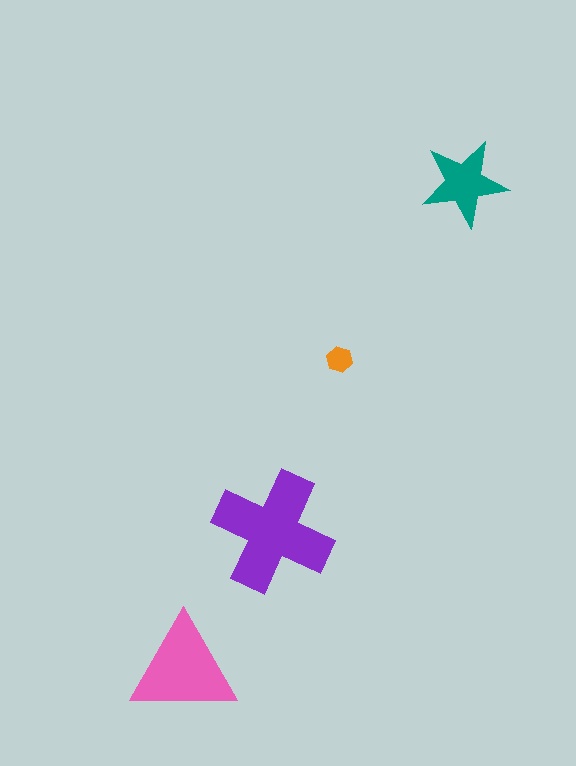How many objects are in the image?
There are 4 objects in the image.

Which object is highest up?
The teal star is topmost.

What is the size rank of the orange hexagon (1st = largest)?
4th.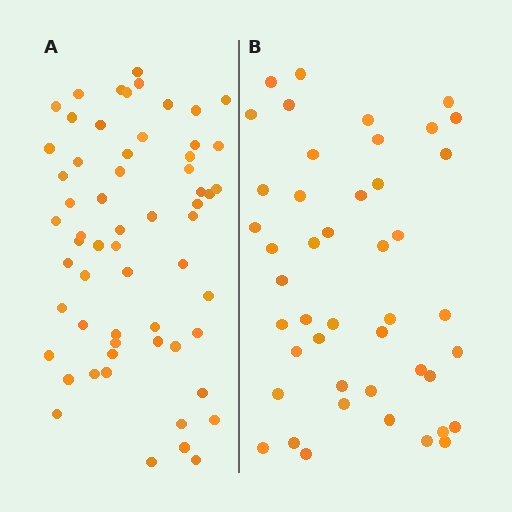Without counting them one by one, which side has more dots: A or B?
Region A (the left region) has more dots.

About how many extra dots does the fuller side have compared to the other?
Region A has approximately 15 more dots than region B.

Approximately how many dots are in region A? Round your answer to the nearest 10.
About 60 dots.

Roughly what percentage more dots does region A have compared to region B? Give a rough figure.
About 35% more.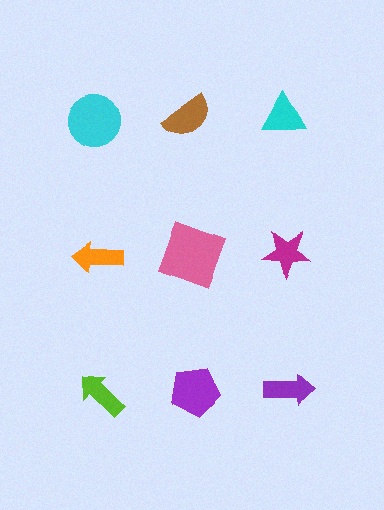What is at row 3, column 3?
A purple arrow.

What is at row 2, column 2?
A pink square.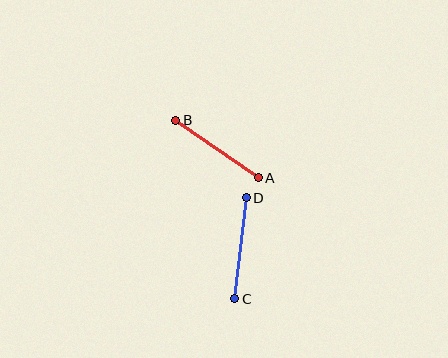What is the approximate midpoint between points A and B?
The midpoint is at approximately (217, 149) pixels.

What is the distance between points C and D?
The distance is approximately 101 pixels.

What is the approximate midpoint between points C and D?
The midpoint is at approximately (241, 248) pixels.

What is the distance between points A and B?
The distance is approximately 101 pixels.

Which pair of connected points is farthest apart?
Points C and D are farthest apart.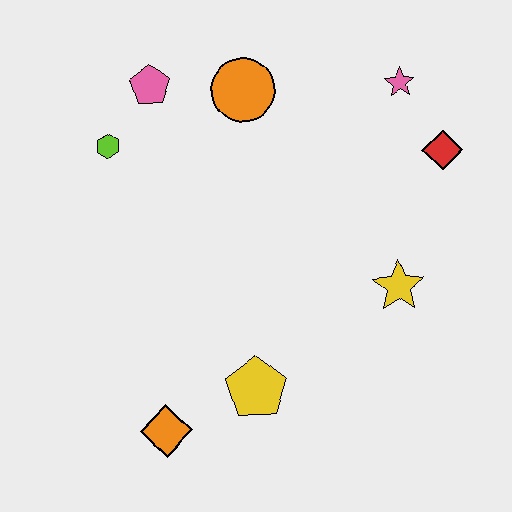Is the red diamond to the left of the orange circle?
No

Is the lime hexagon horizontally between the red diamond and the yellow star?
No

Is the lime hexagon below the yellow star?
No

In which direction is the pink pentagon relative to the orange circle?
The pink pentagon is to the left of the orange circle.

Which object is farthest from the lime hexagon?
The red diamond is farthest from the lime hexagon.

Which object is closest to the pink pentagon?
The lime hexagon is closest to the pink pentagon.